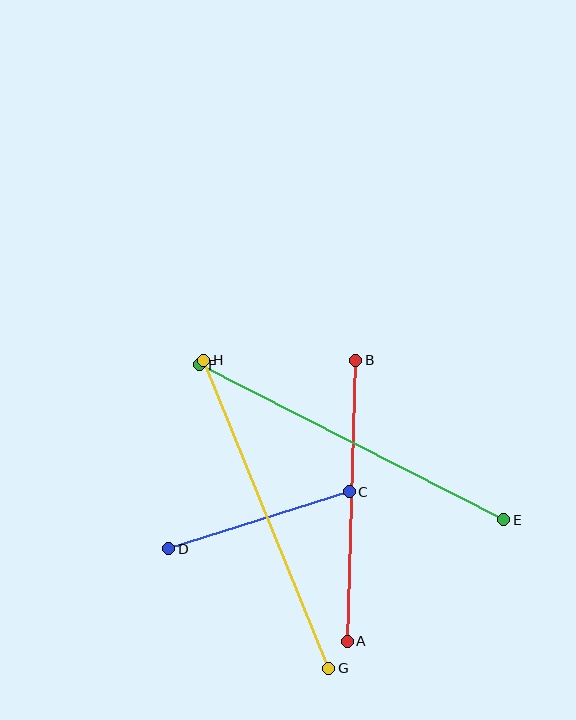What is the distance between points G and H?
The distance is approximately 332 pixels.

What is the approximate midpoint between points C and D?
The midpoint is at approximately (259, 520) pixels.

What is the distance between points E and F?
The distance is approximately 342 pixels.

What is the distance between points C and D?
The distance is approximately 189 pixels.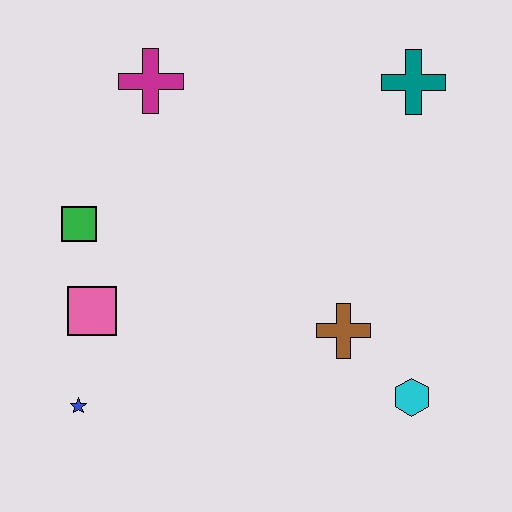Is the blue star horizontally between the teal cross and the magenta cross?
No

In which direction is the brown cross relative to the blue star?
The brown cross is to the right of the blue star.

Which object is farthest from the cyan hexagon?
The magenta cross is farthest from the cyan hexagon.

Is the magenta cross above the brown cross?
Yes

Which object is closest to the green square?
The pink square is closest to the green square.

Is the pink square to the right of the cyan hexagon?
No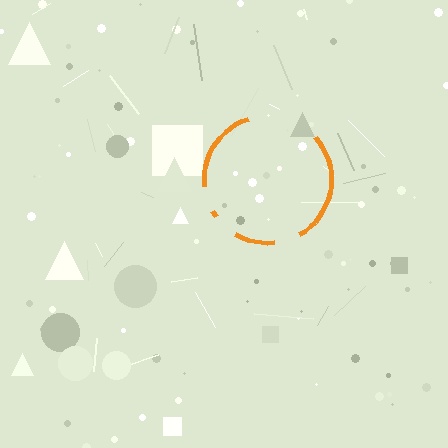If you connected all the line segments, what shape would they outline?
They would outline a circle.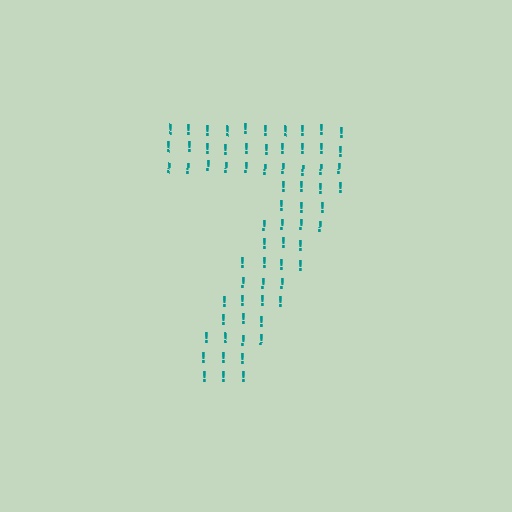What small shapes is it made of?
It is made of small exclamation marks.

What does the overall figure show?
The overall figure shows the digit 7.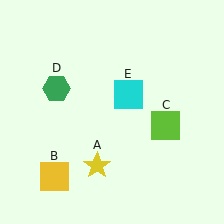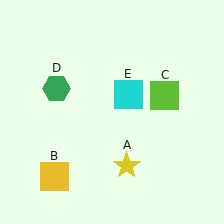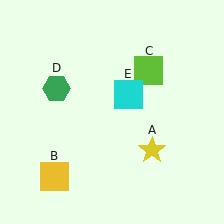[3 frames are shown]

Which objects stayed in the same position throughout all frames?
Yellow square (object B) and green hexagon (object D) and cyan square (object E) remained stationary.